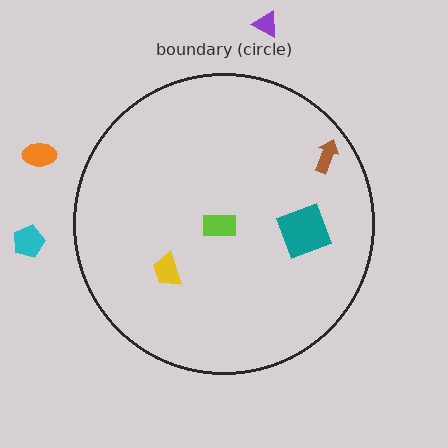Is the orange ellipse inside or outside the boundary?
Outside.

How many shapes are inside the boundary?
4 inside, 3 outside.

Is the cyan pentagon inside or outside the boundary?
Outside.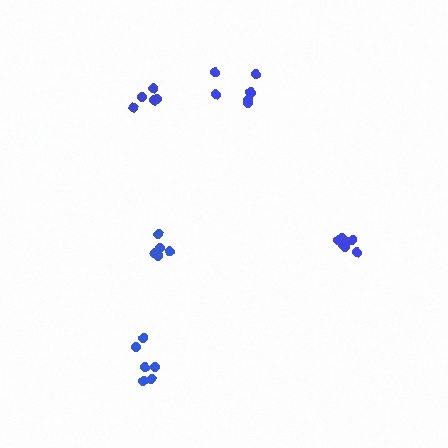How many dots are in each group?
Group 1: 6 dots, Group 2: 7 dots, Group 3: 5 dots, Group 4: 5 dots, Group 5: 9 dots (32 total).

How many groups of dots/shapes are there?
There are 5 groups.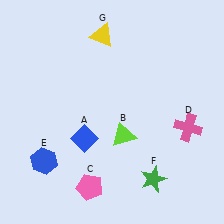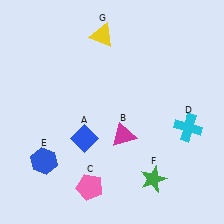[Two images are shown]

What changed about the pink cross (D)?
In Image 1, D is pink. In Image 2, it changed to cyan.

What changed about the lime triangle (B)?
In Image 1, B is lime. In Image 2, it changed to magenta.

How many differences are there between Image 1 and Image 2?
There are 2 differences between the two images.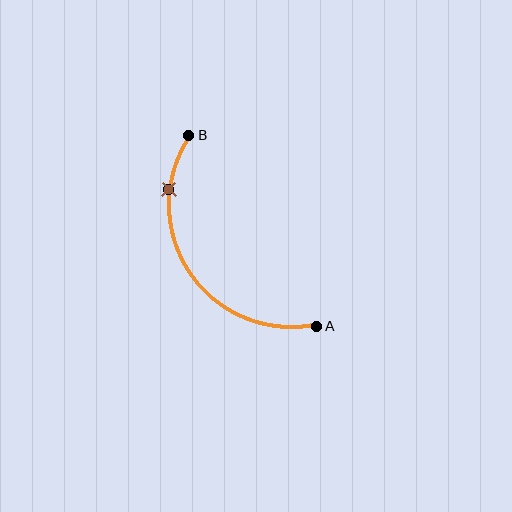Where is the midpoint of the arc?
The arc midpoint is the point on the curve farthest from the straight line joining A and B. It sits below and to the left of that line.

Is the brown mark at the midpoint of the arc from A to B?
No. The brown mark lies on the arc but is closer to endpoint B. The arc midpoint would be at the point on the curve equidistant along the arc from both A and B.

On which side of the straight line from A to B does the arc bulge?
The arc bulges below and to the left of the straight line connecting A and B.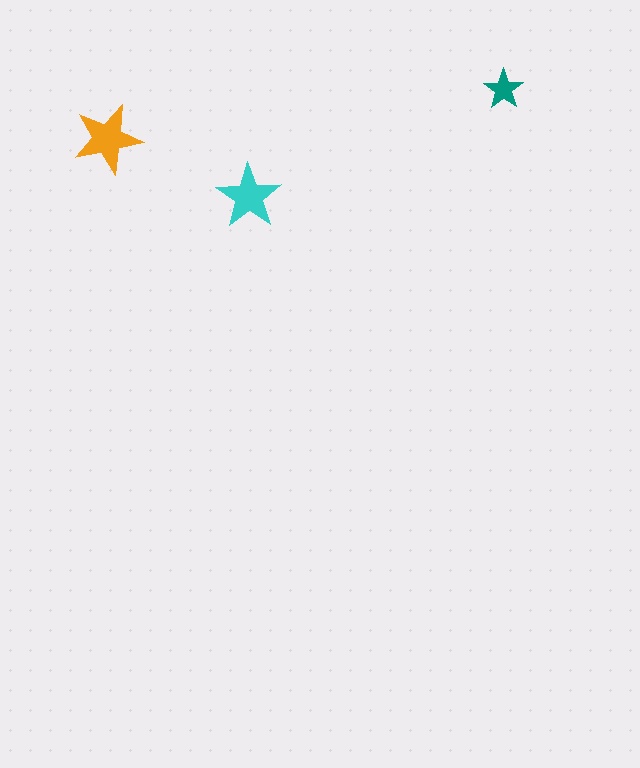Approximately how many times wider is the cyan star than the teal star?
About 1.5 times wider.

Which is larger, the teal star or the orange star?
The orange one.